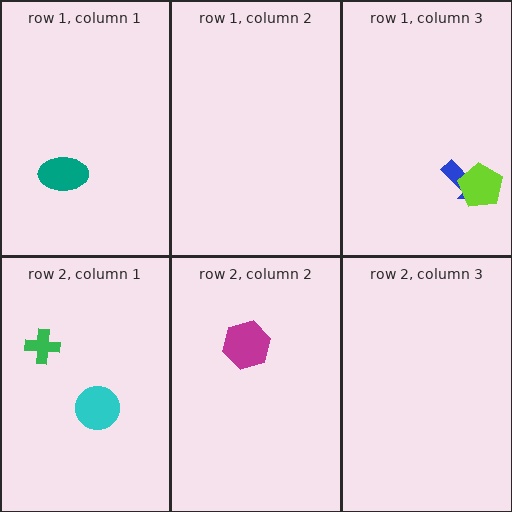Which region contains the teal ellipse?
The row 1, column 1 region.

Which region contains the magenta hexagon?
The row 2, column 2 region.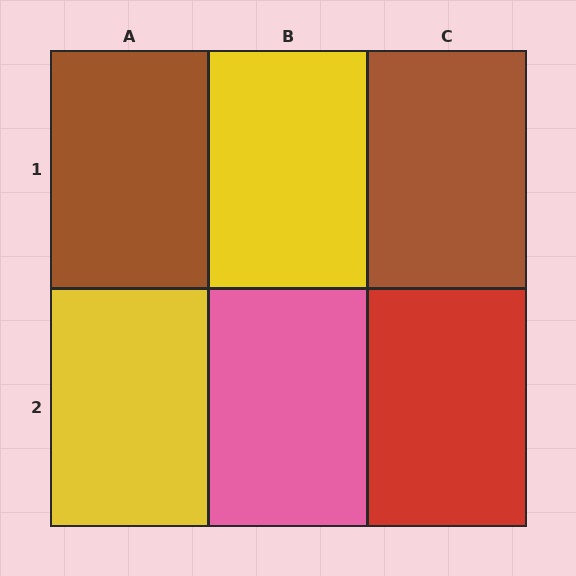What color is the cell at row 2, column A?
Yellow.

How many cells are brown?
2 cells are brown.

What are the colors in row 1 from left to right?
Brown, yellow, brown.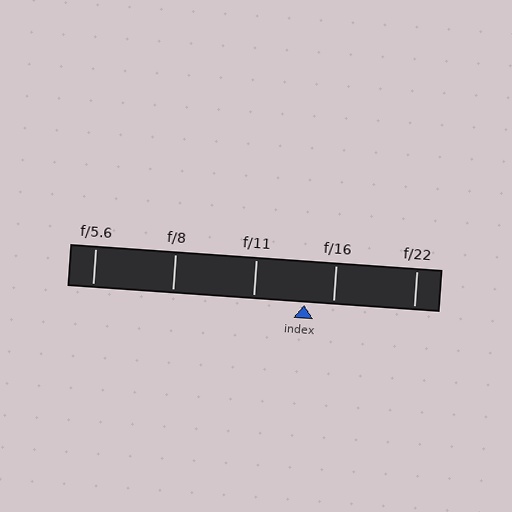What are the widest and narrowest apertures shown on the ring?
The widest aperture shown is f/5.6 and the narrowest is f/22.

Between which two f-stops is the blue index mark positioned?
The index mark is between f/11 and f/16.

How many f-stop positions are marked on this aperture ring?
There are 5 f-stop positions marked.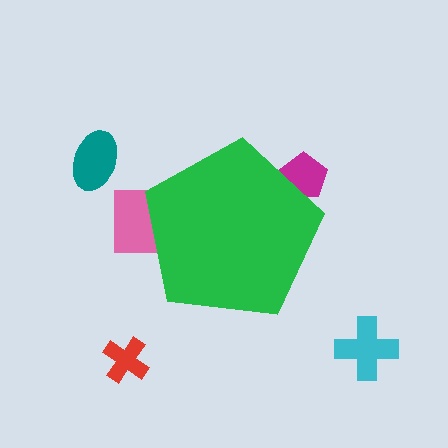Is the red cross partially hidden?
No, the red cross is fully visible.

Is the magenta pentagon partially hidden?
Yes, the magenta pentagon is partially hidden behind the green pentagon.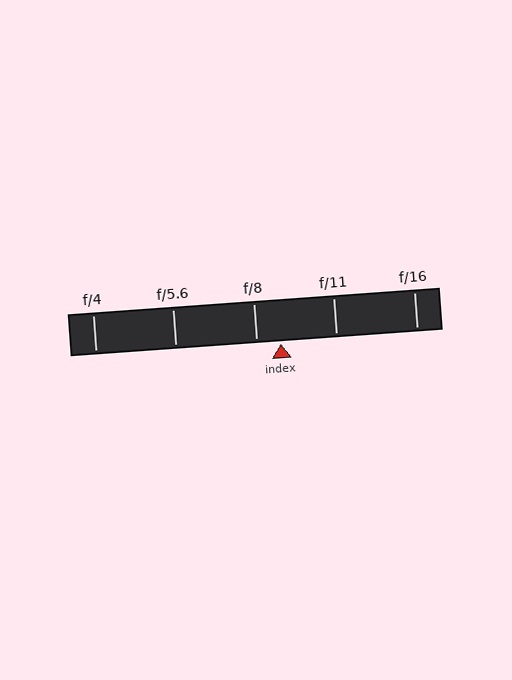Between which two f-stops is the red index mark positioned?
The index mark is between f/8 and f/11.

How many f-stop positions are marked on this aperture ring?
There are 5 f-stop positions marked.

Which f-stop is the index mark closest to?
The index mark is closest to f/8.